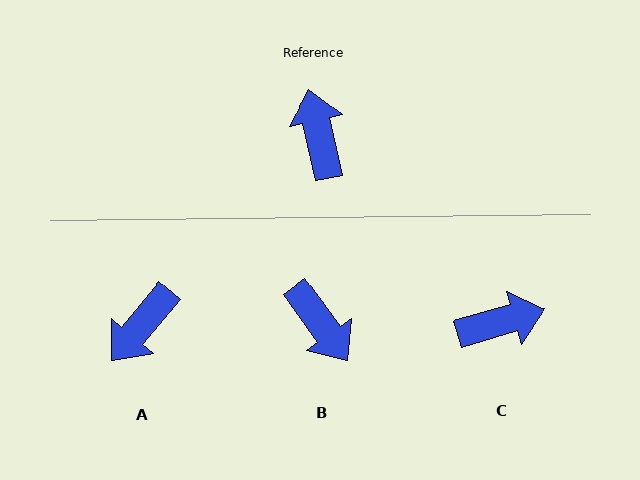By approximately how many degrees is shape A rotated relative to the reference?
Approximately 128 degrees counter-clockwise.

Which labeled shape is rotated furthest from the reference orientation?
B, about 157 degrees away.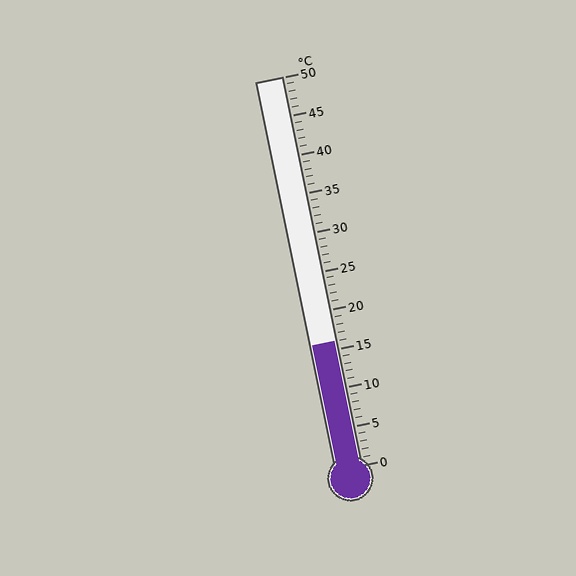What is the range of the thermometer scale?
The thermometer scale ranges from 0°C to 50°C.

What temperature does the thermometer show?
The thermometer shows approximately 16°C.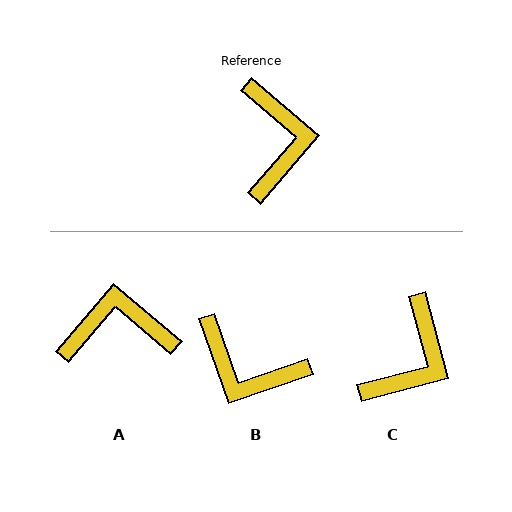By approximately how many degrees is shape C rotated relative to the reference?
Approximately 35 degrees clockwise.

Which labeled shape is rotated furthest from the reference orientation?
B, about 120 degrees away.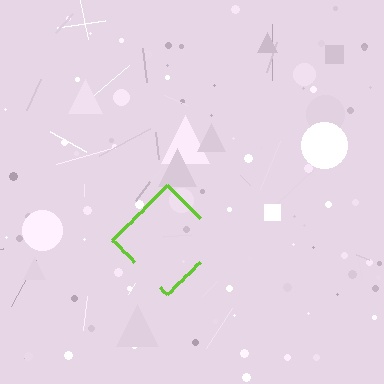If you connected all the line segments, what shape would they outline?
They would outline a diamond.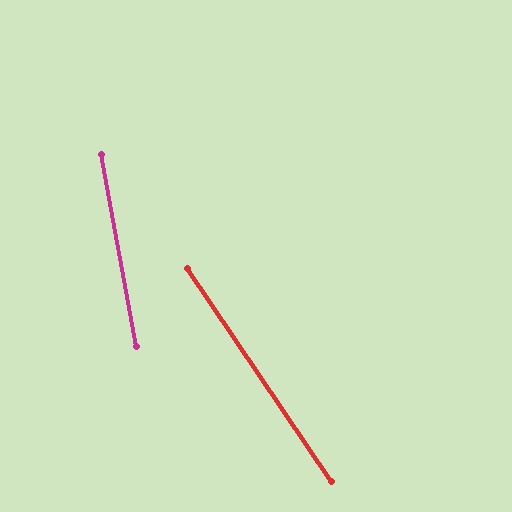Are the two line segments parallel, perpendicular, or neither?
Neither parallel nor perpendicular — they differ by about 24°.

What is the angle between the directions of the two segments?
Approximately 24 degrees.